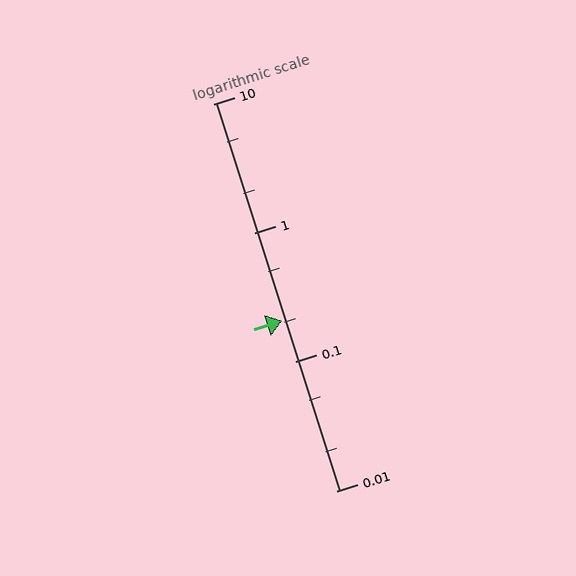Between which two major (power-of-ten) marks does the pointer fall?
The pointer is between 0.1 and 1.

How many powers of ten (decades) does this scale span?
The scale spans 3 decades, from 0.01 to 10.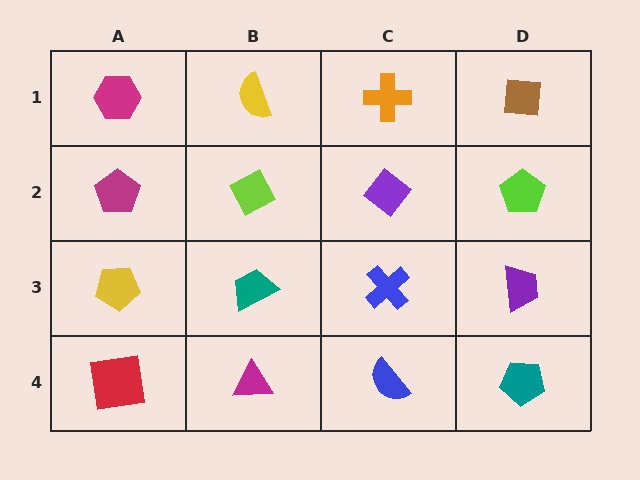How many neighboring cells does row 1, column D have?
2.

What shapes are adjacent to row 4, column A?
A yellow pentagon (row 3, column A), a magenta triangle (row 4, column B).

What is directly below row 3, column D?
A teal pentagon.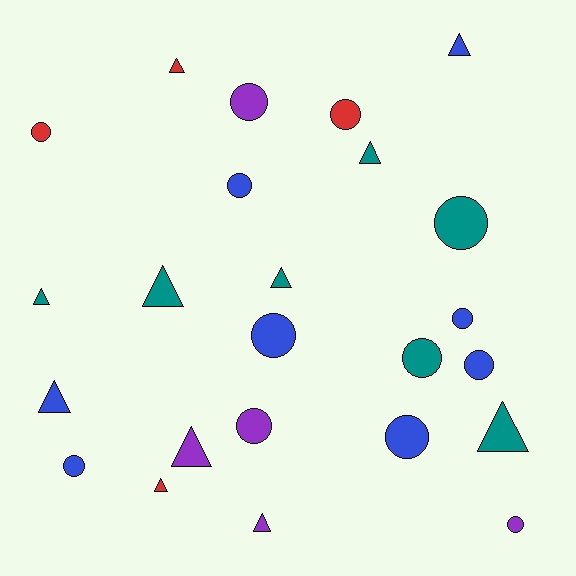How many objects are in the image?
There are 24 objects.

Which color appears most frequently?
Blue, with 8 objects.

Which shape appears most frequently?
Circle, with 13 objects.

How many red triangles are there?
There are 2 red triangles.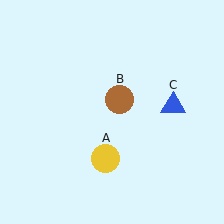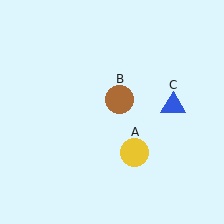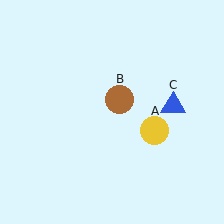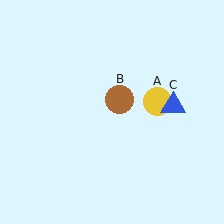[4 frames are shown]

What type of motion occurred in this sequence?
The yellow circle (object A) rotated counterclockwise around the center of the scene.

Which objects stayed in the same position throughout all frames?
Brown circle (object B) and blue triangle (object C) remained stationary.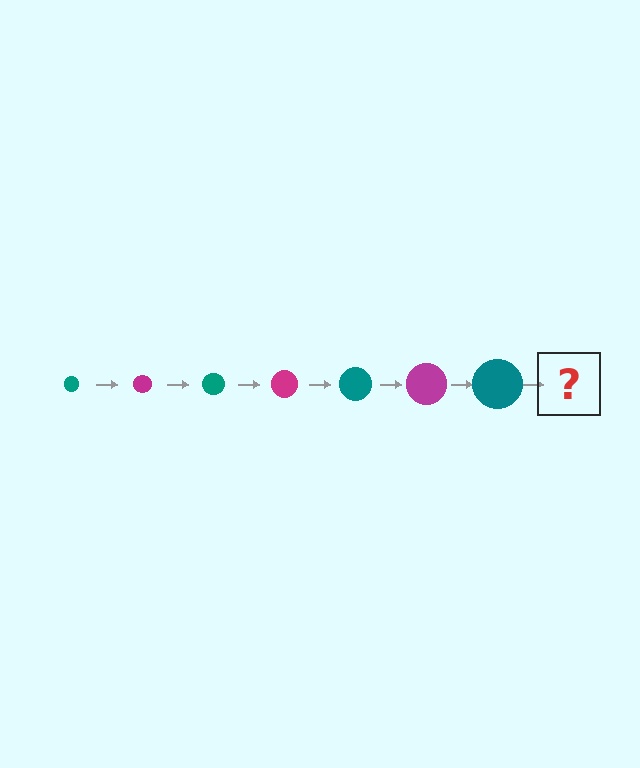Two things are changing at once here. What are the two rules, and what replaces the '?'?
The two rules are that the circle grows larger each step and the color cycles through teal and magenta. The '?' should be a magenta circle, larger than the previous one.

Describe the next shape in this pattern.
It should be a magenta circle, larger than the previous one.